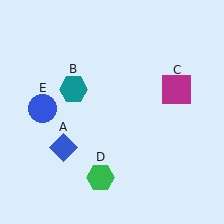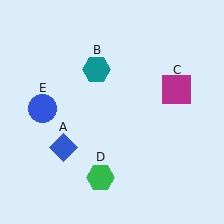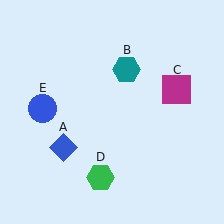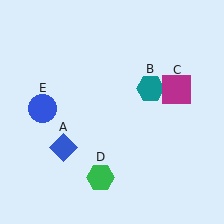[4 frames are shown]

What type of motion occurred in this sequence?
The teal hexagon (object B) rotated clockwise around the center of the scene.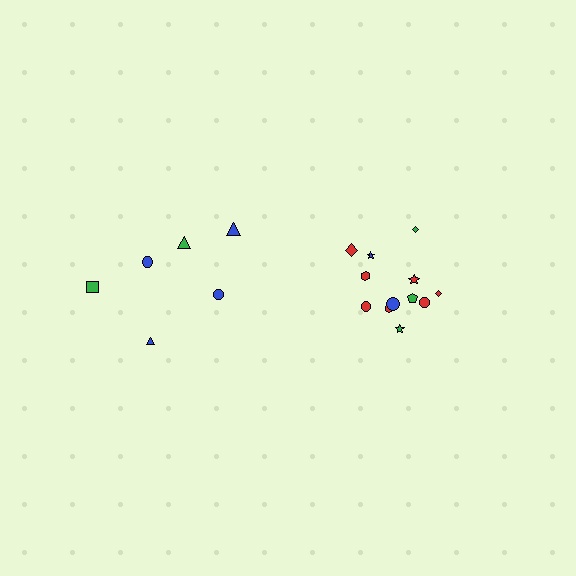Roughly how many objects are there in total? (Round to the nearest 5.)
Roughly 20 objects in total.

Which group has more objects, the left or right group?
The right group.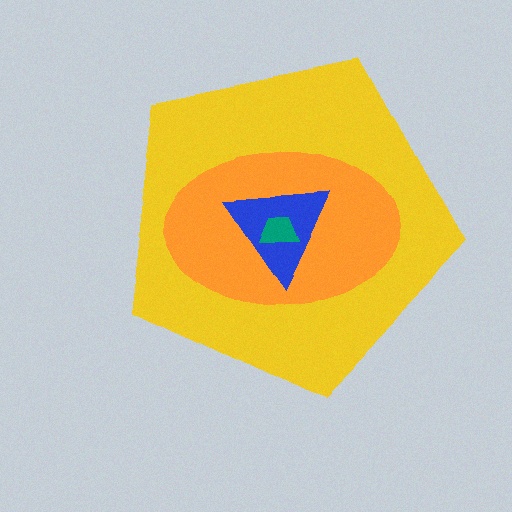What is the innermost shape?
The teal trapezoid.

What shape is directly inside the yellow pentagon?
The orange ellipse.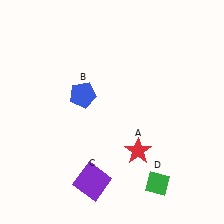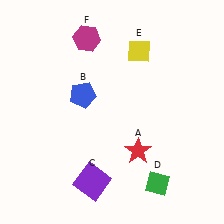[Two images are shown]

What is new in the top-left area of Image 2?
A magenta hexagon (F) was added in the top-left area of Image 2.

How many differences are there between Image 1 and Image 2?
There are 2 differences between the two images.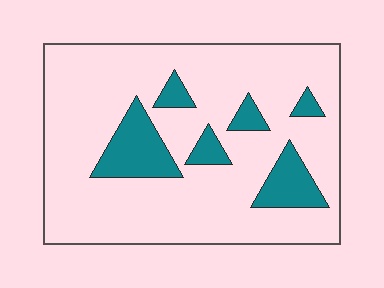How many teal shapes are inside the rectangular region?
6.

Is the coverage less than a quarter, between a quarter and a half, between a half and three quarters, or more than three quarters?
Less than a quarter.